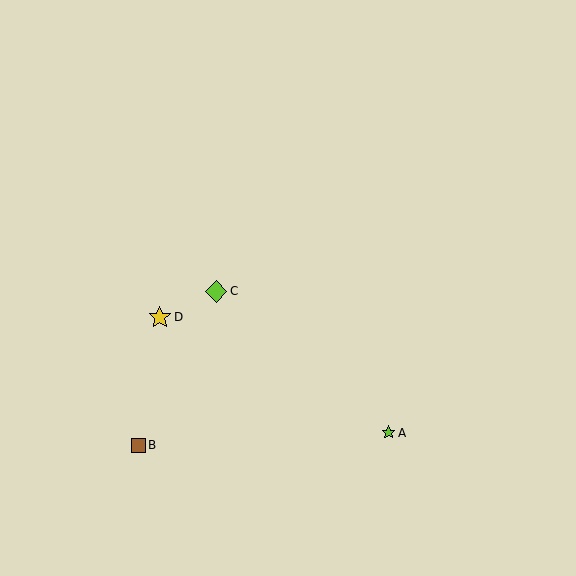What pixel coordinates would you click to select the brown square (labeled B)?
Click at (138, 445) to select the brown square B.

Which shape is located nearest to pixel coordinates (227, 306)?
The lime diamond (labeled C) at (216, 291) is nearest to that location.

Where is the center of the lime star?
The center of the lime star is at (388, 433).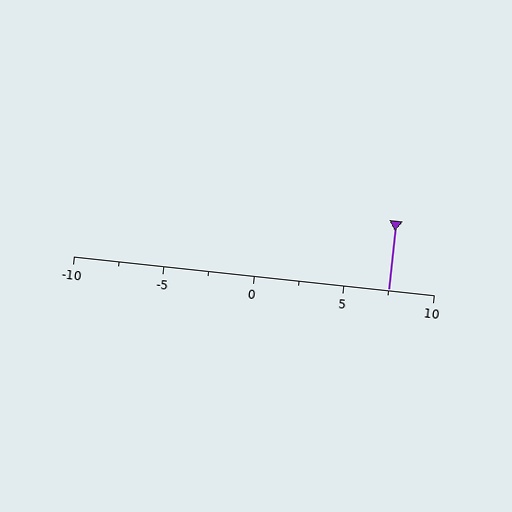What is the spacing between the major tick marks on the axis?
The major ticks are spaced 5 apart.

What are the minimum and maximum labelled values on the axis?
The axis runs from -10 to 10.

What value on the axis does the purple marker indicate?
The marker indicates approximately 7.5.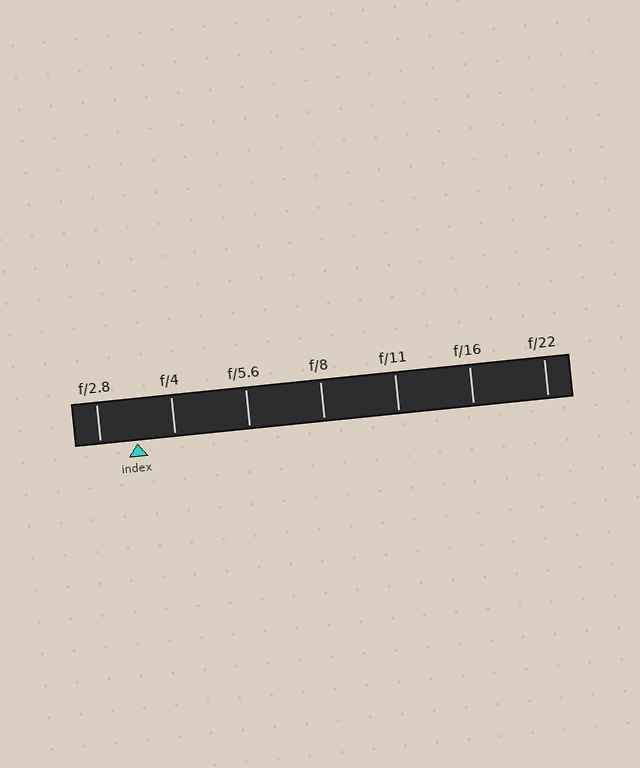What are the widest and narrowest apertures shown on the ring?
The widest aperture shown is f/2.8 and the narrowest is f/22.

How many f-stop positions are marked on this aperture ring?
There are 7 f-stop positions marked.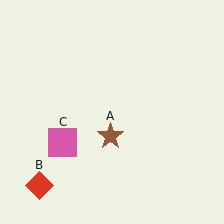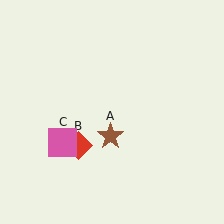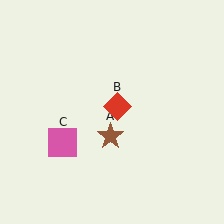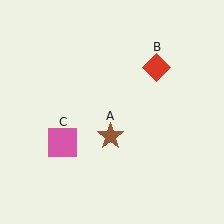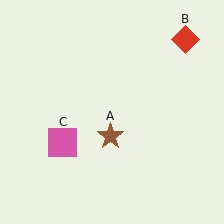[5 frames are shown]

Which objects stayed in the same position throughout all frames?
Brown star (object A) and pink square (object C) remained stationary.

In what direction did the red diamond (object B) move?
The red diamond (object B) moved up and to the right.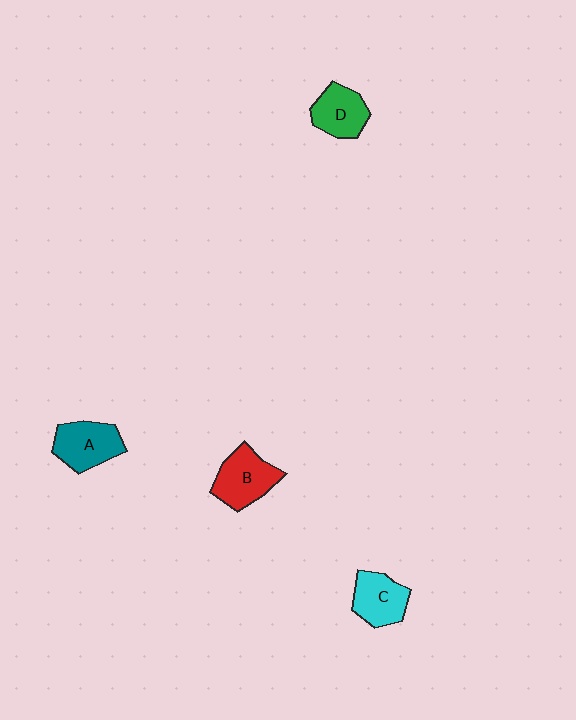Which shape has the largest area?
Shape B (red).